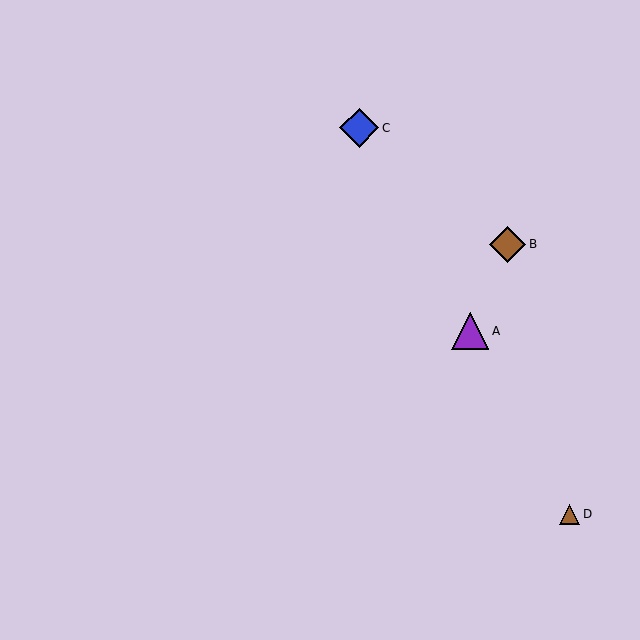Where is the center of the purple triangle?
The center of the purple triangle is at (470, 331).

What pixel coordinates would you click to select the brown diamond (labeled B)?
Click at (508, 244) to select the brown diamond B.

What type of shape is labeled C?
Shape C is a blue diamond.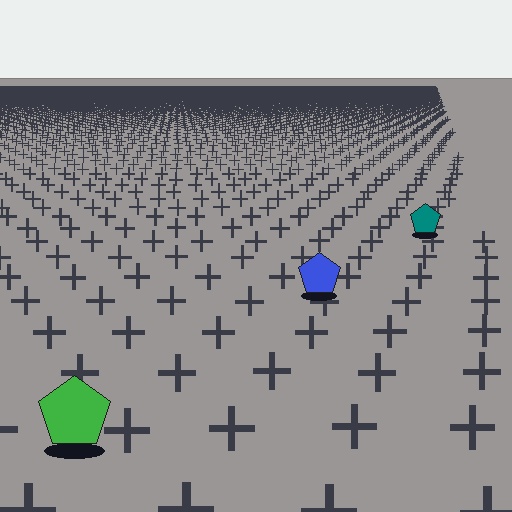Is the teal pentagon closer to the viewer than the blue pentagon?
No. The blue pentagon is closer — you can tell from the texture gradient: the ground texture is coarser near it.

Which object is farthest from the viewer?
The teal pentagon is farthest from the viewer. It appears smaller and the ground texture around it is denser.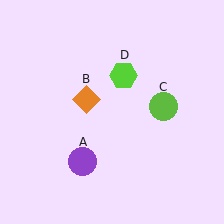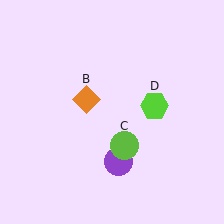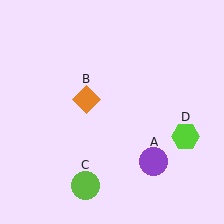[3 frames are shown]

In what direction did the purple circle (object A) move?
The purple circle (object A) moved right.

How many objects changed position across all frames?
3 objects changed position: purple circle (object A), lime circle (object C), lime hexagon (object D).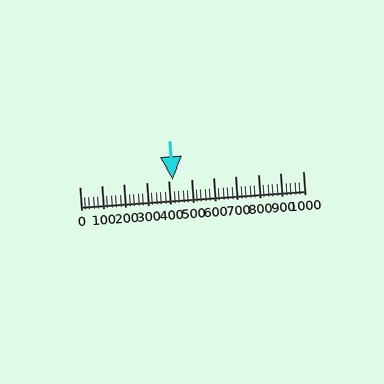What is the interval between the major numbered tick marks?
The major tick marks are spaced 100 units apart.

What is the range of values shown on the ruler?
The ruler shows values from 0 to 1000.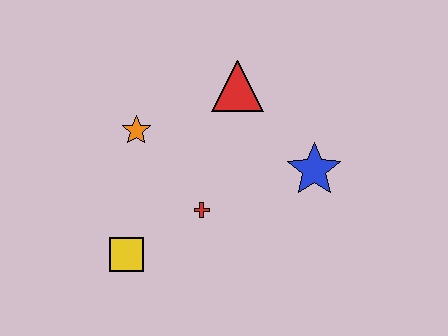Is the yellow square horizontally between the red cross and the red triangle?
No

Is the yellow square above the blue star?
No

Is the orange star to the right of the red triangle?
No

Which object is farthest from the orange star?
The blue star is farthest from the orange star.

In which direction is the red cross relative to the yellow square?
The red cross is to the right of the yellow square.